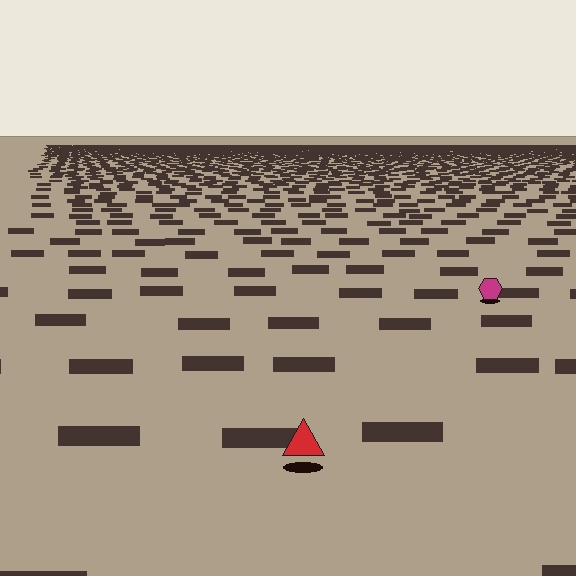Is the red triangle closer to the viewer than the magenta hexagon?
Yes. The red triangle is closer — you can tell from the texture gradient: the ground texture is coarser near it.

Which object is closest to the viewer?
The red triangle is closest. The texture marks near it are larger and more spread out.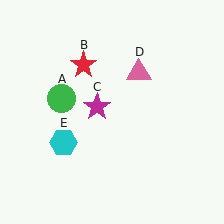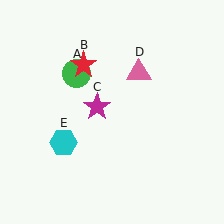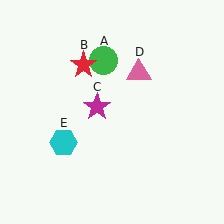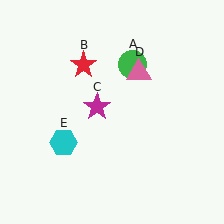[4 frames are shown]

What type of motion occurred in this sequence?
The green circle (object A) rotated clockwise around the center of the scene.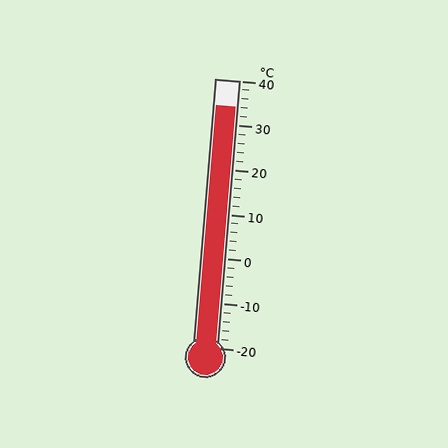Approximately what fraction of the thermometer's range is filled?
The thermometer is filled to approximately 90% of its range.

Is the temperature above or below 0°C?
The temperature is above 0°C.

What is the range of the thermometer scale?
The thermometer scale ranges from -20°C to 40°C.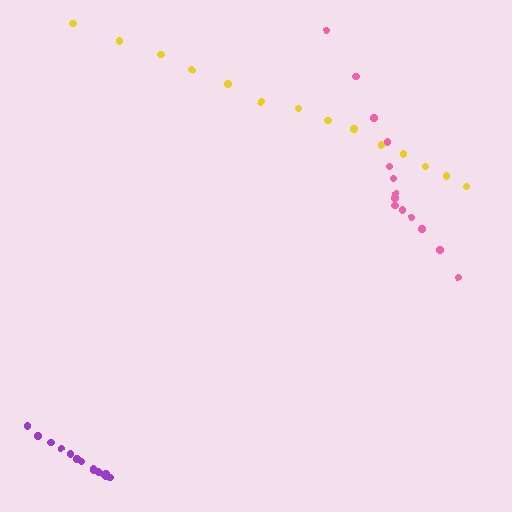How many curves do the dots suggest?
There are 3 distinct paths.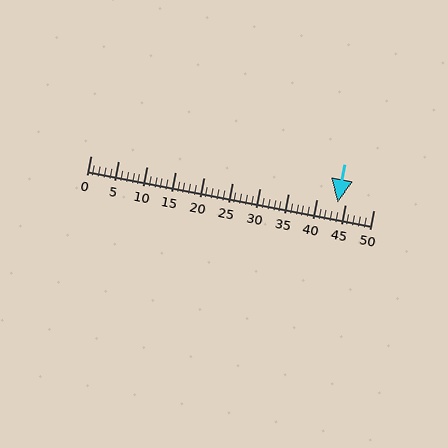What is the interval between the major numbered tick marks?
The major tick marks are spaced 5 units apart.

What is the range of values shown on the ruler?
The ruler shows values from 0 to 50.